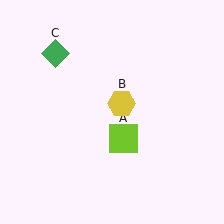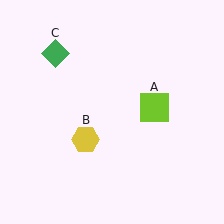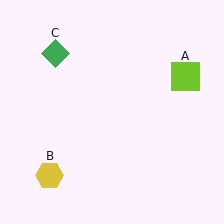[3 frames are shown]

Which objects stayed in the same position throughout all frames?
Green diamond (object C) remained stationary.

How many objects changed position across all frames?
2 objects changed position: lime square (object A), yellow hexagon (object B).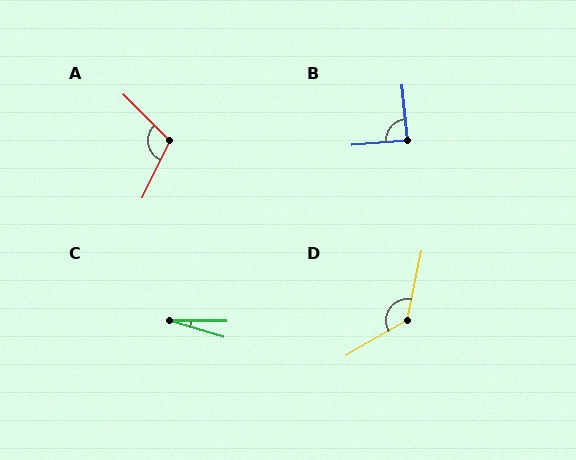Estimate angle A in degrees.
Approximately 110 degrees.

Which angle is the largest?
D, at approximately 132 degrees.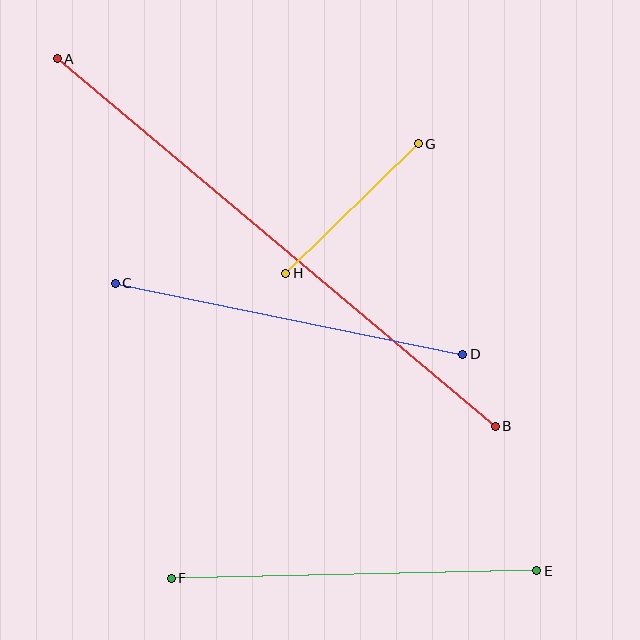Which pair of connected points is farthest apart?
Points A and B are farthest apart.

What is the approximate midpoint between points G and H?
The midpoint is at approximately (352, 209) pixels.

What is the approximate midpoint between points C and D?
The midpoint is at approximately (289, 319) pixels.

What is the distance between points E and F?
The distance is approximately 366 pixels.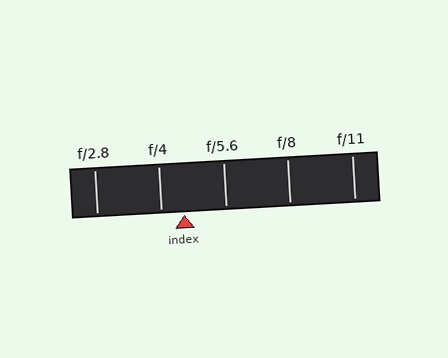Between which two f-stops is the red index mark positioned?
The index mark is between f/4 and f/5.6.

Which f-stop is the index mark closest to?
The index mark is closest to f/4.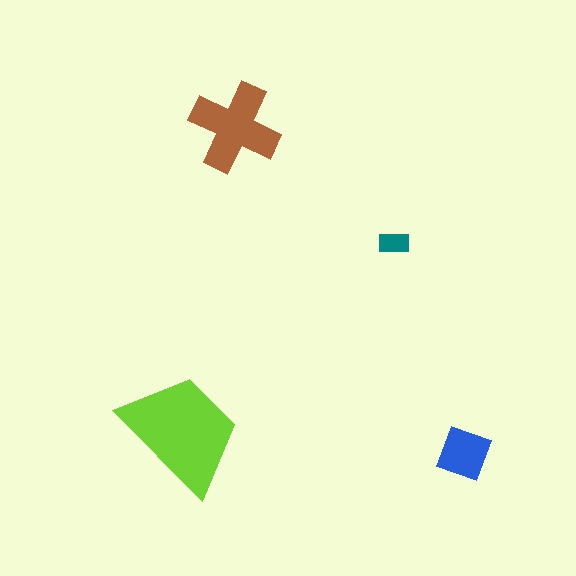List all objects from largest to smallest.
The lime trapezoid, the brown cross, the blue square, the teal rectangle.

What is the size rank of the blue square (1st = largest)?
3rd.